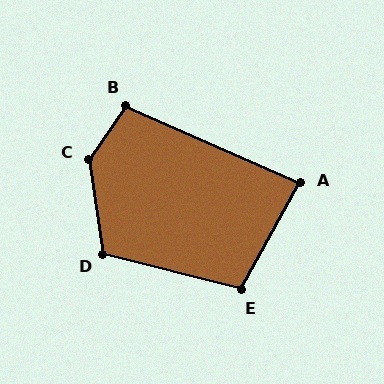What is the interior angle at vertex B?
Approximately 101 degrees (obtuse).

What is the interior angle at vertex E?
Approximately 105 degrees (obtuse).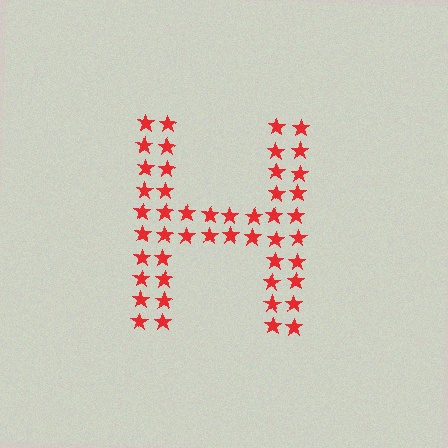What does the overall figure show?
The overall figure shows the letter H.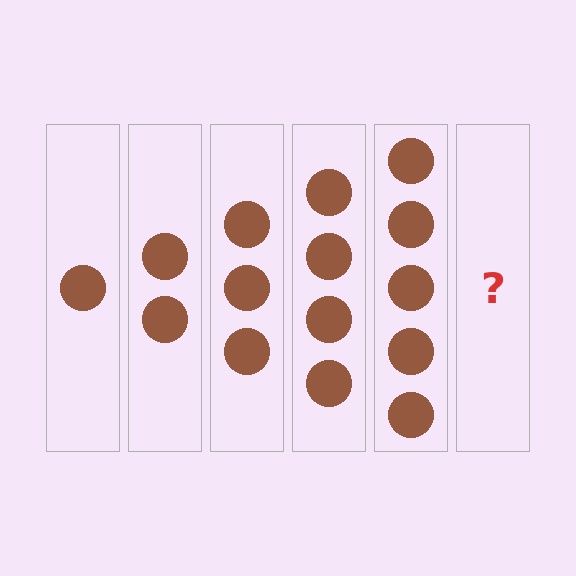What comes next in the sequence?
The next element should be 6 circles.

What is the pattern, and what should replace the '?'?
The pattern is that each step adds one more circle. The '?' should be 6 circles.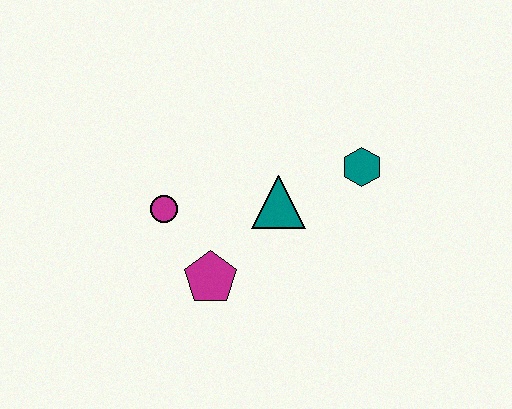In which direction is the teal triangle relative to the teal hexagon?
The teal triangle is to the left of the teal hexagon.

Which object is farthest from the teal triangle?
The magenta circle is farthest from the teal triangle.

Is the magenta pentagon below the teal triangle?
Yes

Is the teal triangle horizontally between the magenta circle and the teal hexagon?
Yes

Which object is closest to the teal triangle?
The teal hexagon is closest to the teal triangle.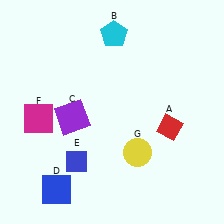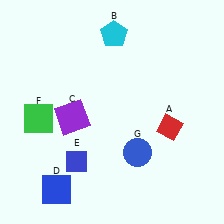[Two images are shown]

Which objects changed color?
F changed from magenta to green. G changed from yellow to blue.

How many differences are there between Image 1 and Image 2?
There are 2 differences between the two images.